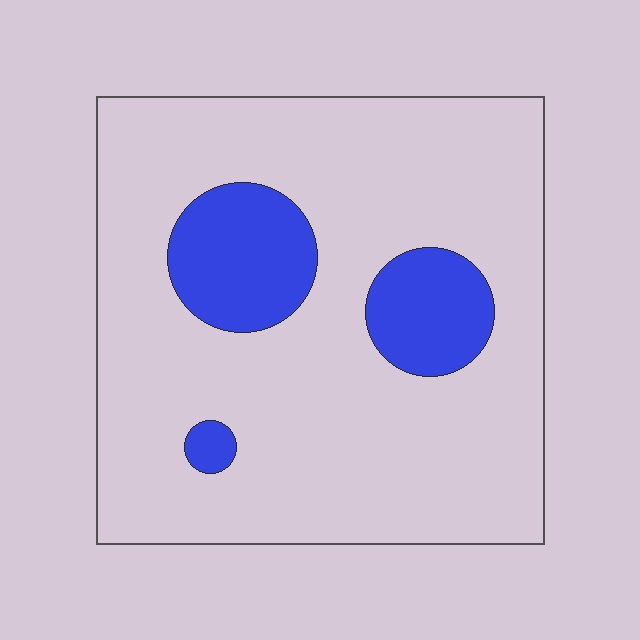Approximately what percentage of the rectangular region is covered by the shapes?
Approximately 15%.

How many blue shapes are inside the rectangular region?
3.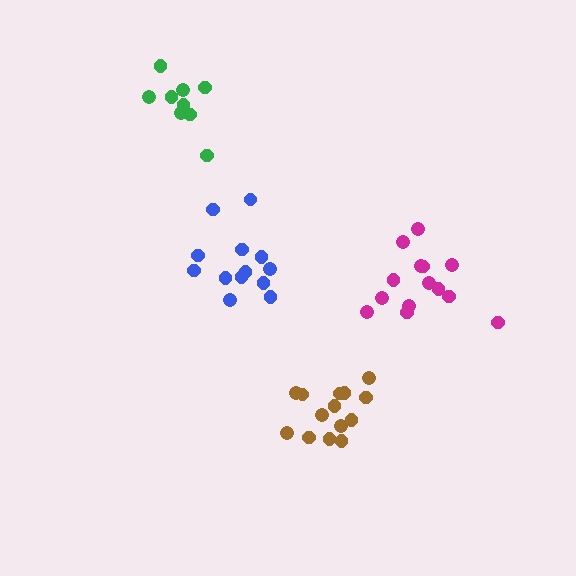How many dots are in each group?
Group 1: 13 dots, Group 2: 14 dots, Group 3: 14 dots, Group 4: 9 dots (50 total).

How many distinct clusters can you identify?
There are 4 distinct clusters.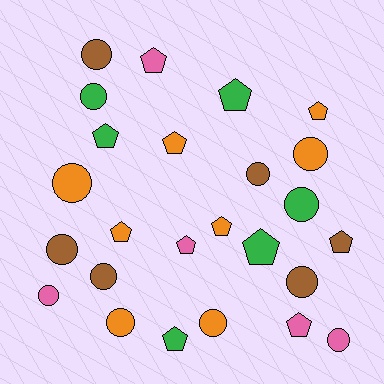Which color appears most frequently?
Orange, with 8 objects.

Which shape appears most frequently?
Circle, with 13 objects.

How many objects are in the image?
There are 25 objects.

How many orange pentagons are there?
There are 4 orange pentagons.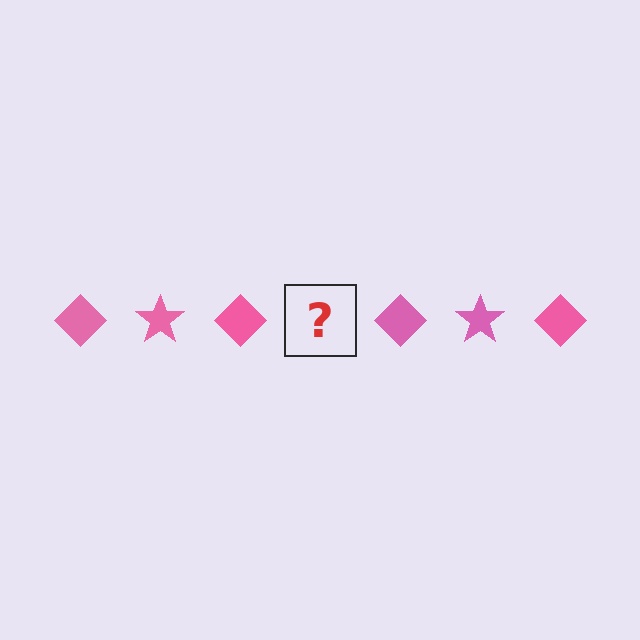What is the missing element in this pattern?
The missing element is a pink star.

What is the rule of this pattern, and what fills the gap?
The rule is that the pattern cycles through diamond, star shapes in pink. The gap should be filled with a pink star.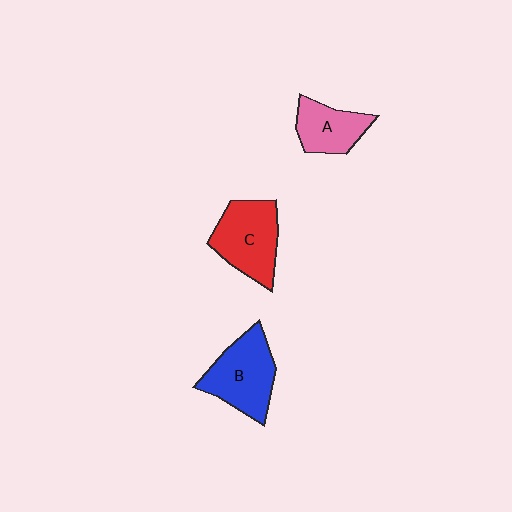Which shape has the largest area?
Shape B (blue).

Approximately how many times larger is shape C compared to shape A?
Approximately 1.4 times.